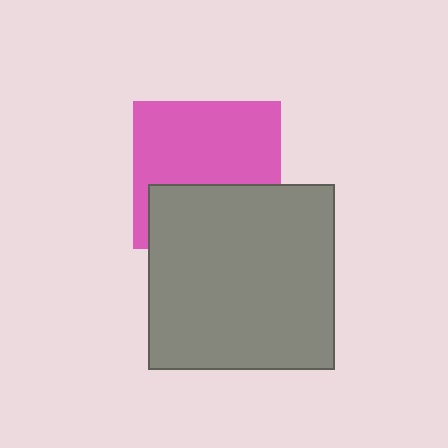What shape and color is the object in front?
The object in front is a gray square.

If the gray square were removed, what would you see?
You would see the complete pink square.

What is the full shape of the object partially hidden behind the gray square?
The partially hidden object is a pink square.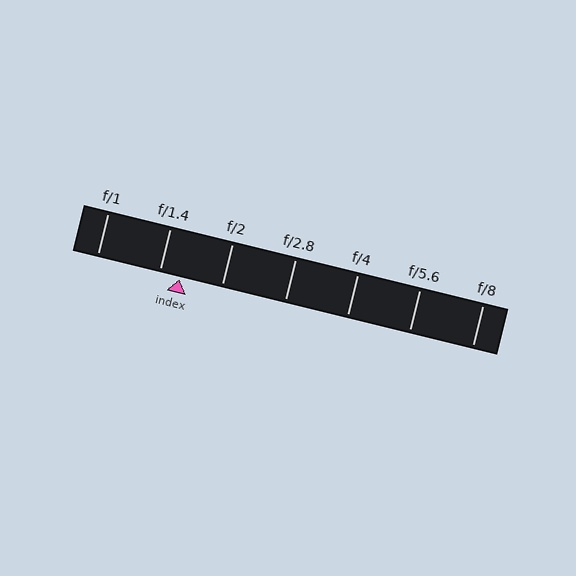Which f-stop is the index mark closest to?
The index mark is closest to f/1.4.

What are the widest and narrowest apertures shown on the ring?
The widest aperture shown is f/1 and the narrowest is f/8.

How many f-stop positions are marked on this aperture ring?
There are 7 f-stop positions marked.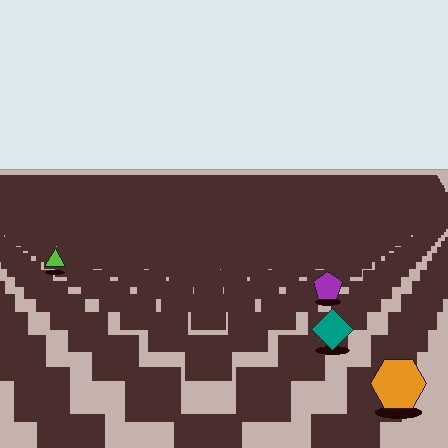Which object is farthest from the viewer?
The lime triangle is farthest from the viewer. It appears smaller and the ground texture around it is denser.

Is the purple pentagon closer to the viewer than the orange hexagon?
No. The orange hexagon is closer — you can tell from the texture gradient: the ground texture is coarser near it.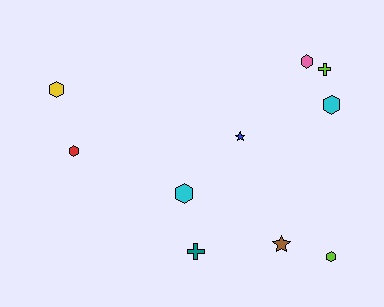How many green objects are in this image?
There are no green objects.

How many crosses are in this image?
There are 2 crosses.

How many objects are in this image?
There are 10 objects.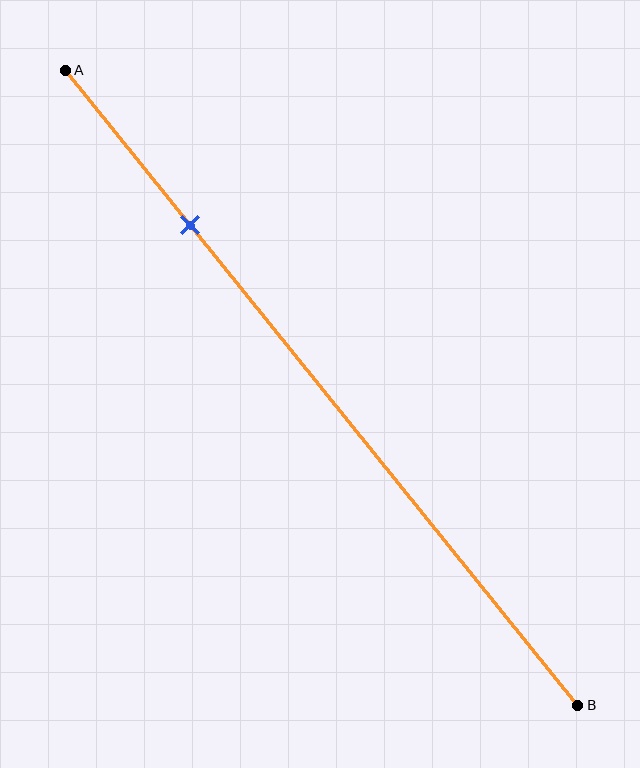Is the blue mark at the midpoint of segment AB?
No, the mark is at about 25% from A, not at the 50% midpoint.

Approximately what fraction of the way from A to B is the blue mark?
The blue mark is approximately 25% of the way from A to B.